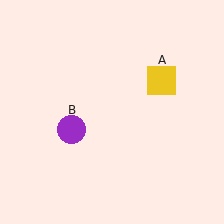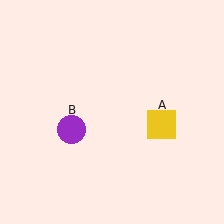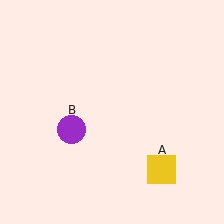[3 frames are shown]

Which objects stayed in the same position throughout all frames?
Purple circle (object B) remained stationary.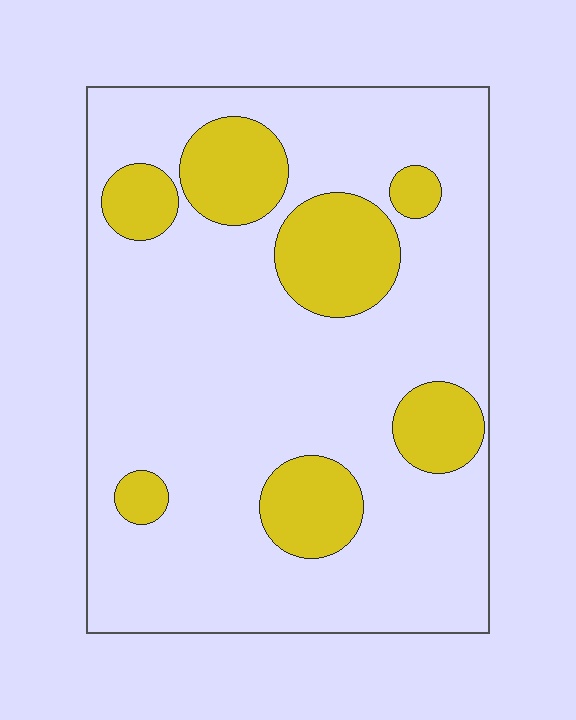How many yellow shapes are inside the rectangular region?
7.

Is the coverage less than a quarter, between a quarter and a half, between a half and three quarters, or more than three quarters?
Less than a quarter.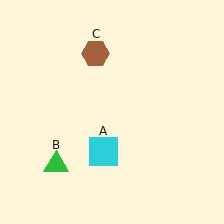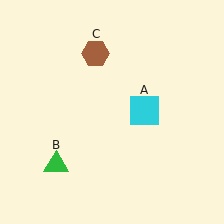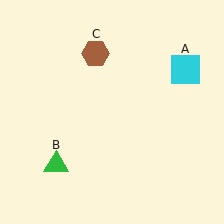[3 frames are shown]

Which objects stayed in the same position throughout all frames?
Green triangle (object B) and brown hexagon (object C) remained stationary.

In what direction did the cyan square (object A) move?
The cyan square (object A) moved up and to the right.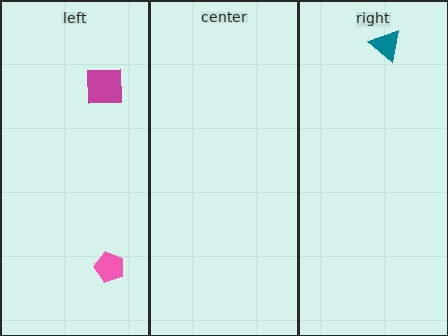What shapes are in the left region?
The pink pentagon, the magenta square.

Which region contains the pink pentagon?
The left region.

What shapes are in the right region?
The teal triangle.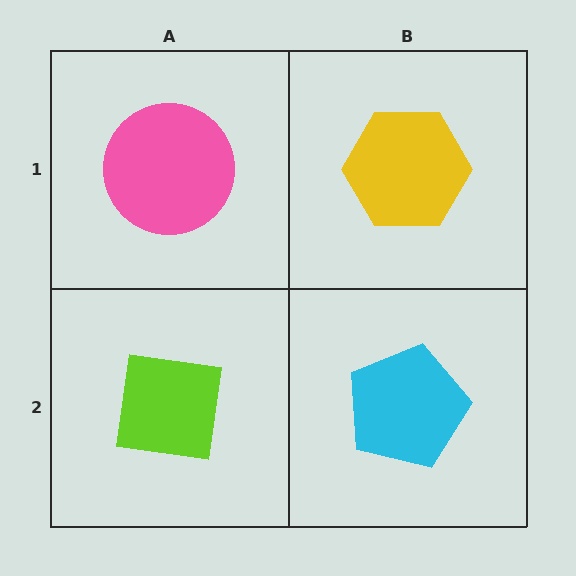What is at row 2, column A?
A lime square.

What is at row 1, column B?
A yellow hexagon.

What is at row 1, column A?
A pink circle.